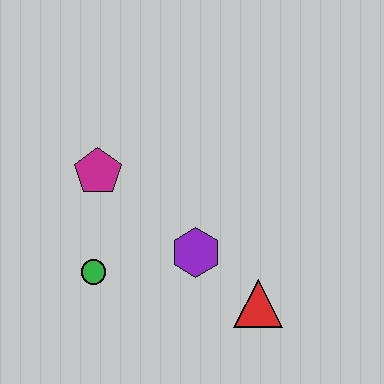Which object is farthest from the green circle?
The red triangle is farthest from the green circle.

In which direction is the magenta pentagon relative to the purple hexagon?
The magenta pentagon is to the left of the purple hexagon.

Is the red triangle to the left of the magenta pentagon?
No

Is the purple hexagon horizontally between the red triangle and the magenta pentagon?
Yes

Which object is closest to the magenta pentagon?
The green circle is closest to the magenta pentagon.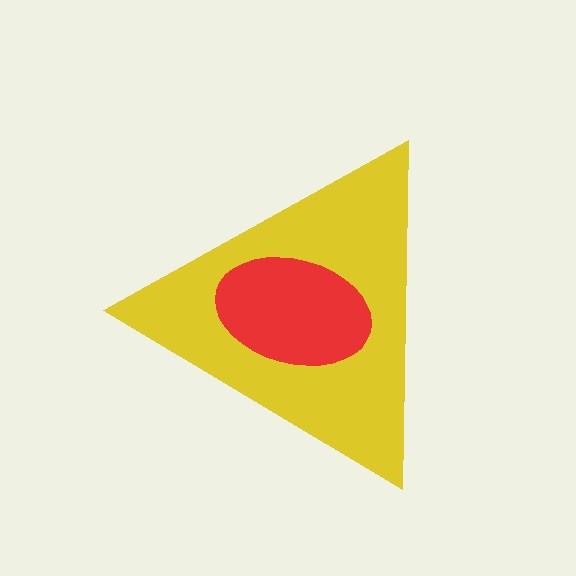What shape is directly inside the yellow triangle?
The red ellipse.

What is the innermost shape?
The red ellipse.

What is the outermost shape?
The yellow triangle.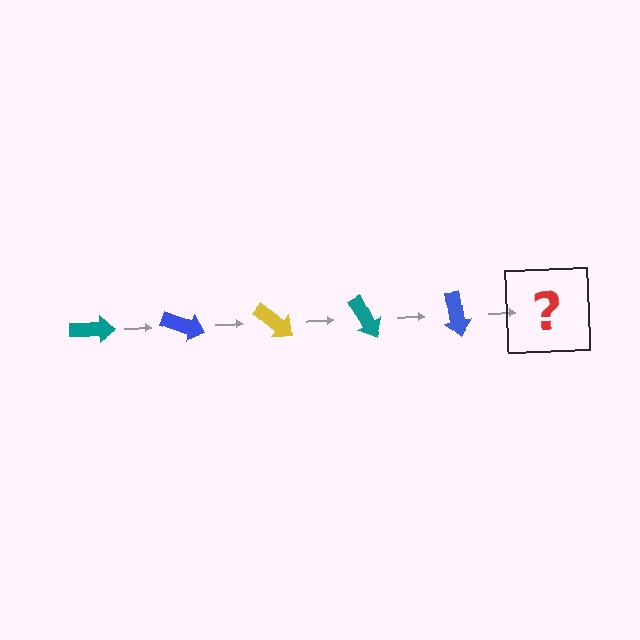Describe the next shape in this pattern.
It should be a yellow arrow, rotated 100 degrees from the start.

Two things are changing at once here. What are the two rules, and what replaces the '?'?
The two rules are that it rotates 20 degrees each step and the color cycles through teal, blue, and yellow. The '?' should be a yellow arrow, rotated 100 degrees from the start.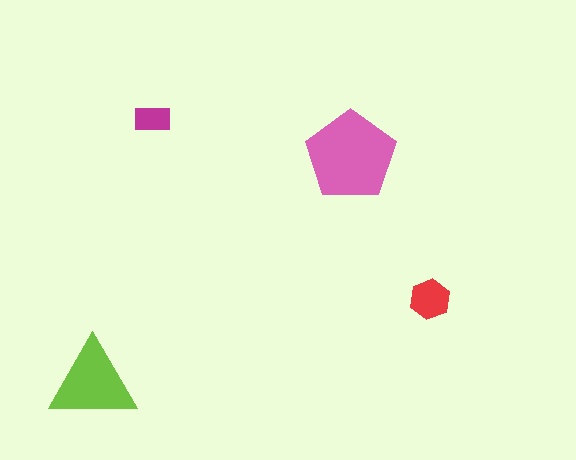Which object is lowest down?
The lime triangle is bottommost.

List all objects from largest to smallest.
The pink pentagon, the lime triangle, the red hexagon, the magenta rectangle.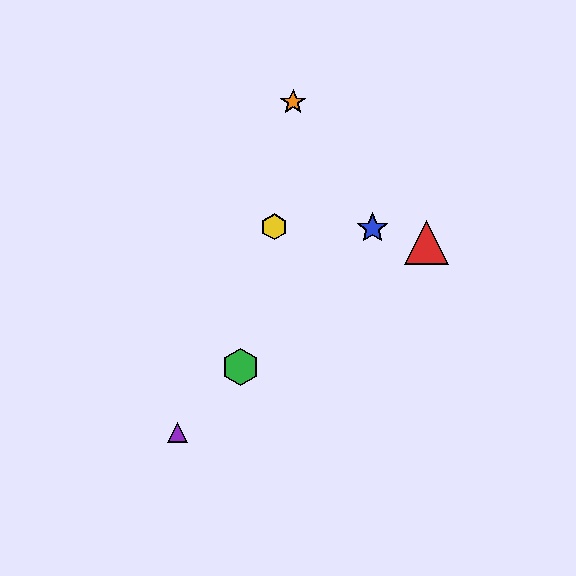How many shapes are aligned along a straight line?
3 shapes (the blue star, the green hexagon, the purple triangle) are aligned along a straight line.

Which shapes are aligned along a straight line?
The blue star, the green hexagon, the purple triangle are aligned along a straight line.